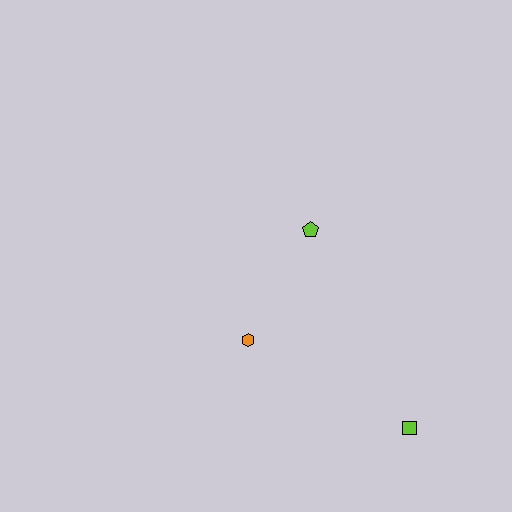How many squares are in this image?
There is 1 square.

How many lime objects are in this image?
There are 2 lime objects.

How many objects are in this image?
There are 3 objects.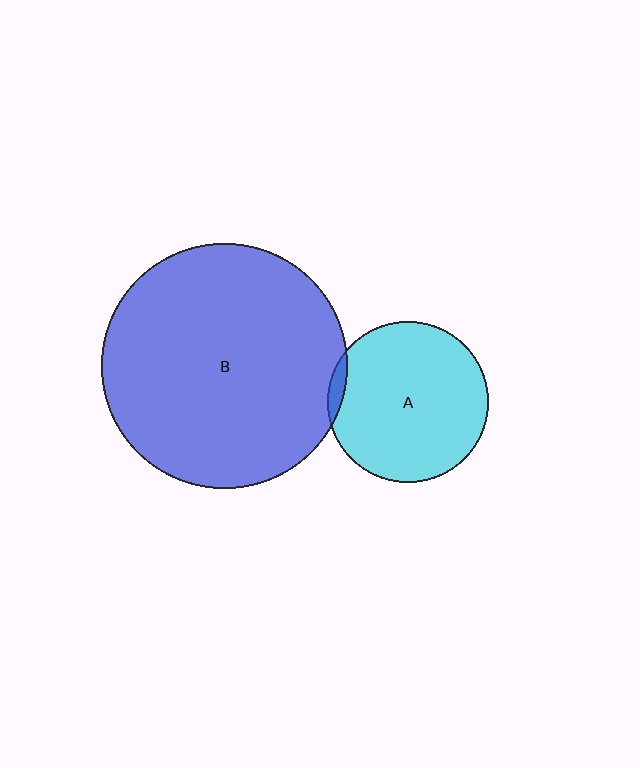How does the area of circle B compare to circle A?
Approximately 2.3 times.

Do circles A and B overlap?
Yes.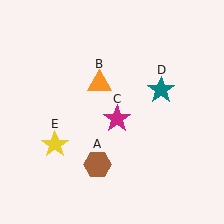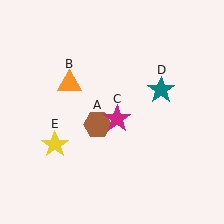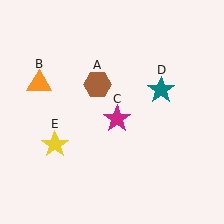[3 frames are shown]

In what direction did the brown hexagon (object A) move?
The brown hexagon (object A) moved up.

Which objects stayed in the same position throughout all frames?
Magenta star (object C) and teal star (object D) and yellow star (object E) remained stationary.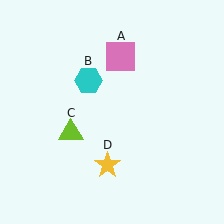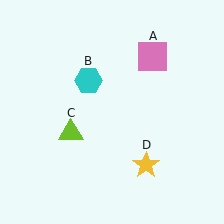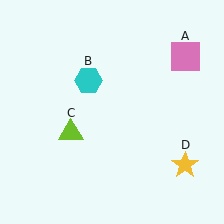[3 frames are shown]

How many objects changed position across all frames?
2 objects changed position: pink square (object A), yellow star (object D).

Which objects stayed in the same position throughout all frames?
Cyan hexagon (object B) and lime triangle (object C) remained stationary.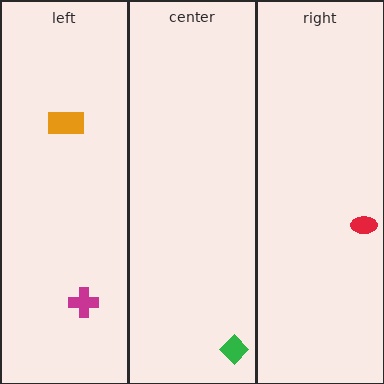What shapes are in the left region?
The orange rectangle, the magenta cross.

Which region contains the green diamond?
The center region.